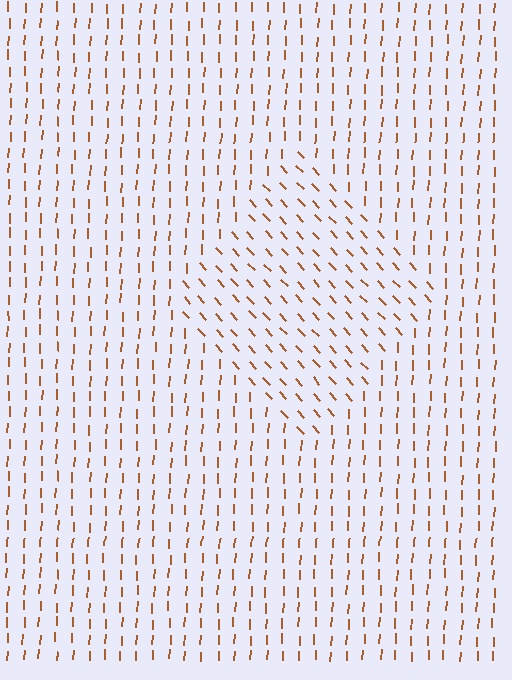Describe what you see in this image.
The image is filled with small brown line segments. A diamond region in the image has lines oriented differently from the surrounding lines, creating a visible texture boundary.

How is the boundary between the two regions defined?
The boundary is defined purely by a change in line orientation (approximately 45 degrees difference). All lines are the same color and thickness.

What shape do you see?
I see a diamond.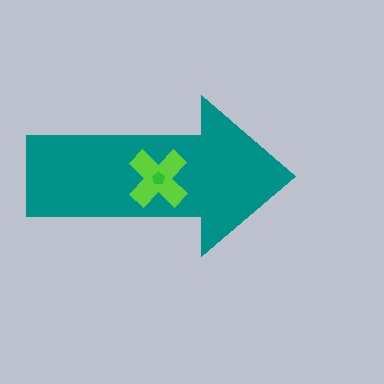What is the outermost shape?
The teal arrow.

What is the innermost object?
The green pentagon.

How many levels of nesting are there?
3.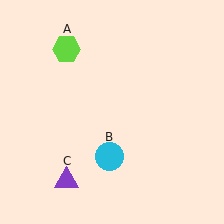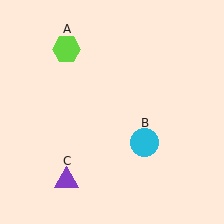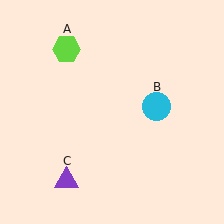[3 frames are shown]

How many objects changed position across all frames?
1 object changed position: cyan circle (object B).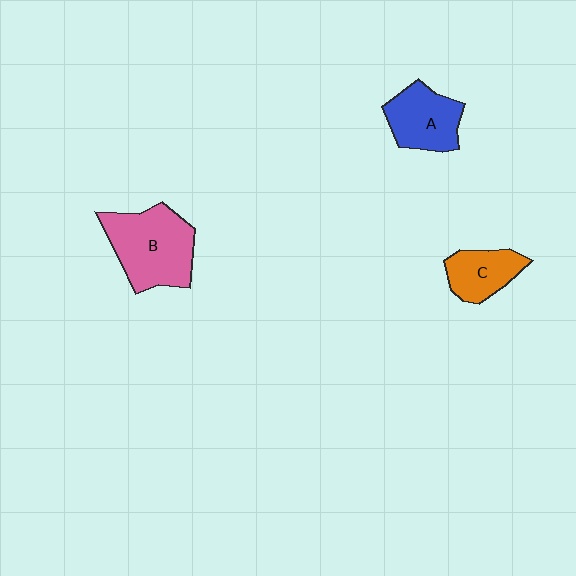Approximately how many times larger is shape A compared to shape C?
Approximately 1.3 times.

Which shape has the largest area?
Shape B (pink).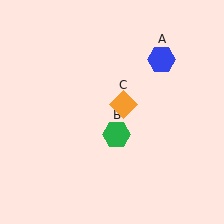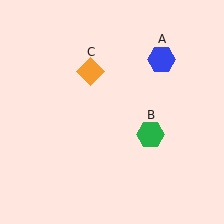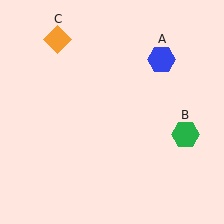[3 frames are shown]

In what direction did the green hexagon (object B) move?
The green hexagon (object B) moved right.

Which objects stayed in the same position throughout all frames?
Blue hexagon (object A) remained stationary.